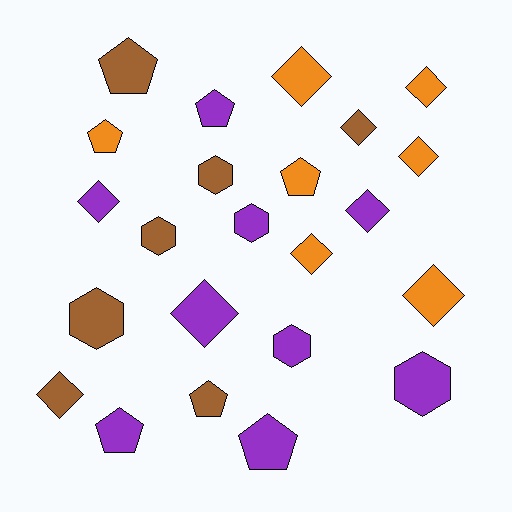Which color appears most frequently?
Purple, with 9 objects.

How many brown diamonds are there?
There are 2 brown diamonds.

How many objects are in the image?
There are 23 objects.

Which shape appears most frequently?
Diamond, with 10 objects.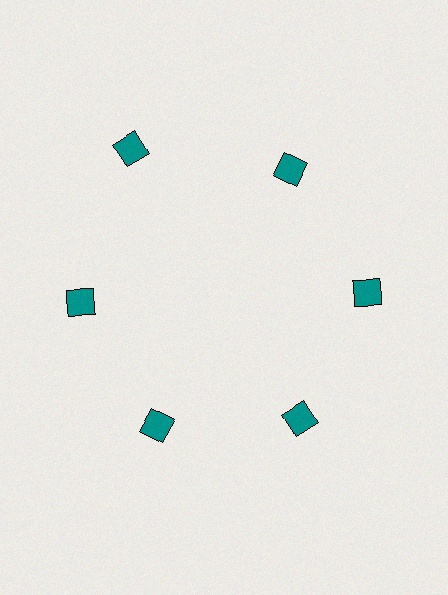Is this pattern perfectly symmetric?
No. The 6 teal squares are arranged in a ring, but one element near the 11 o'clock position is pushed outward from the center, breaking the 6-fold rotational symmetry.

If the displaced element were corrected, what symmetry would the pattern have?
It would have 6-fold rotational symmetry — the pattern would map onto itself every 60 degrees.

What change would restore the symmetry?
The symmetry would be restored by moving it inward, back onto the ring so that all 6 squares sit at equal angles and equal distance from the center.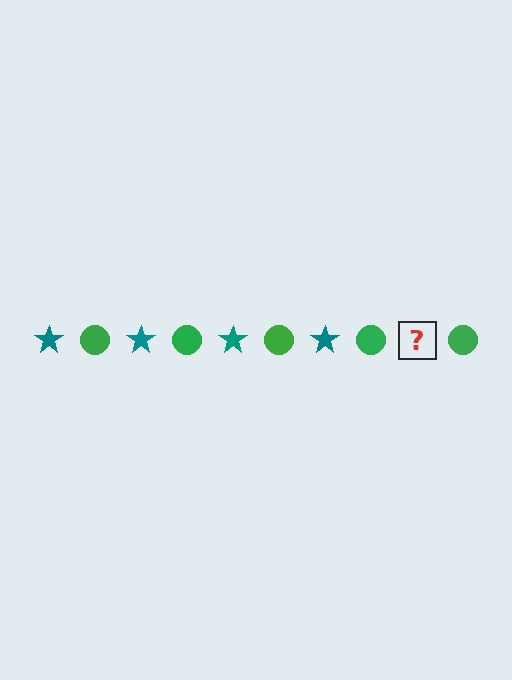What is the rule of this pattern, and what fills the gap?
The rule is that the pattern alternates between teal star and green circle. The gap should be filled with a teal star.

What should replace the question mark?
The question mark should be replaced with a teal star.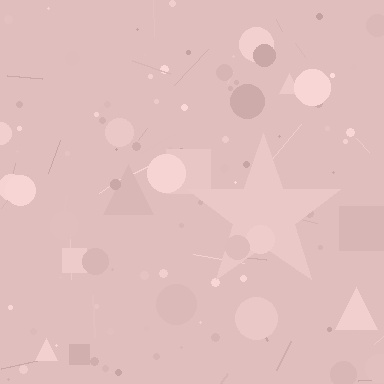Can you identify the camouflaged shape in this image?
The camouflaged shape is a star.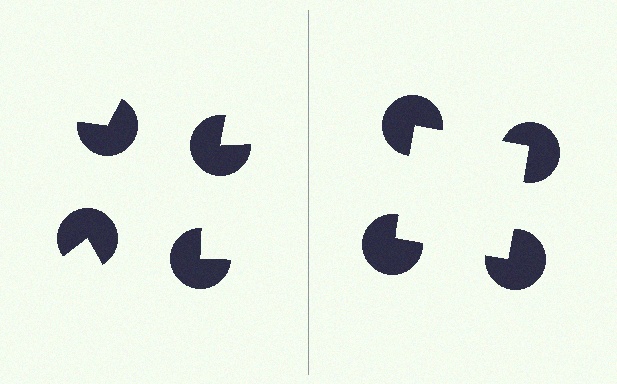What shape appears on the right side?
An illusory square.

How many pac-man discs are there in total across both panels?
8 — 4 on each side.